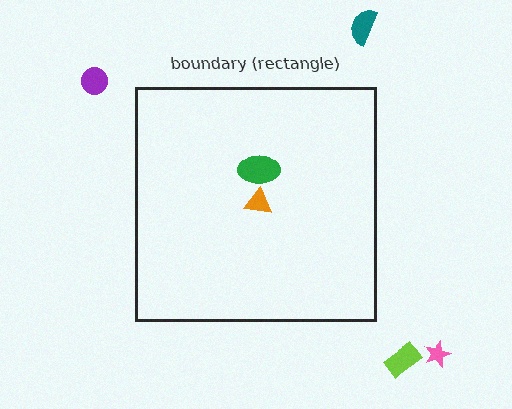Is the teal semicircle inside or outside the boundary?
Outside.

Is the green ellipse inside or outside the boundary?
Inside.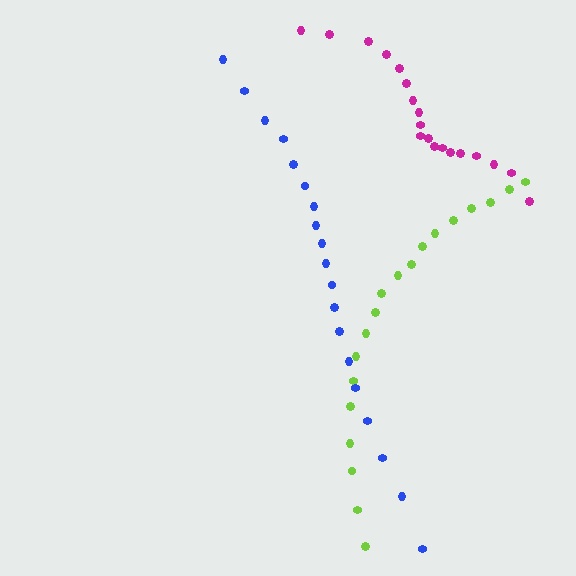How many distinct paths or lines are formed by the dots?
There are 3 distinct paths.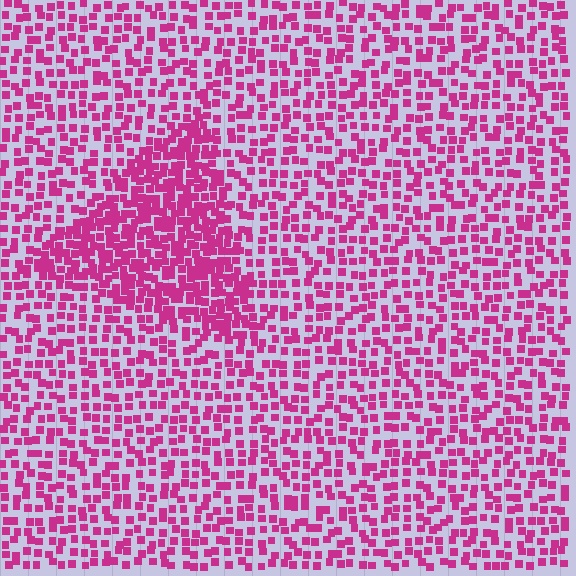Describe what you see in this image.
The image contains small magenta elements arranged at two different densities. A triangle-shaped region is visible where the elements are more densely packed than the surrounding area.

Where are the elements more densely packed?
The elements are more densely packed inside the triangle boundary.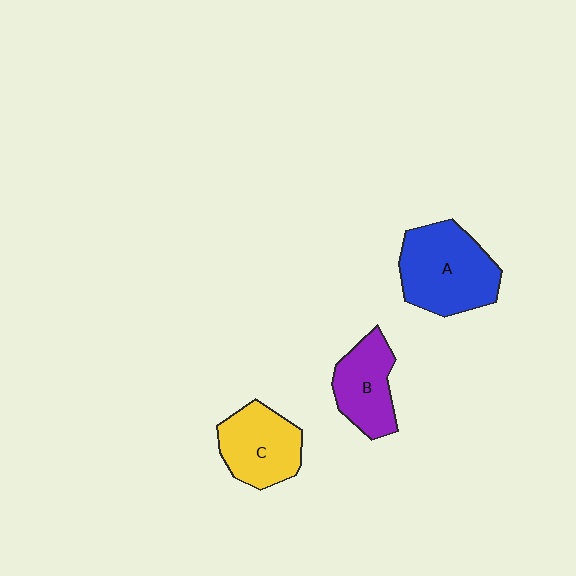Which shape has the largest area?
Shape A (blue).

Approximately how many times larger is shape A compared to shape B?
Approximately 1.5 times.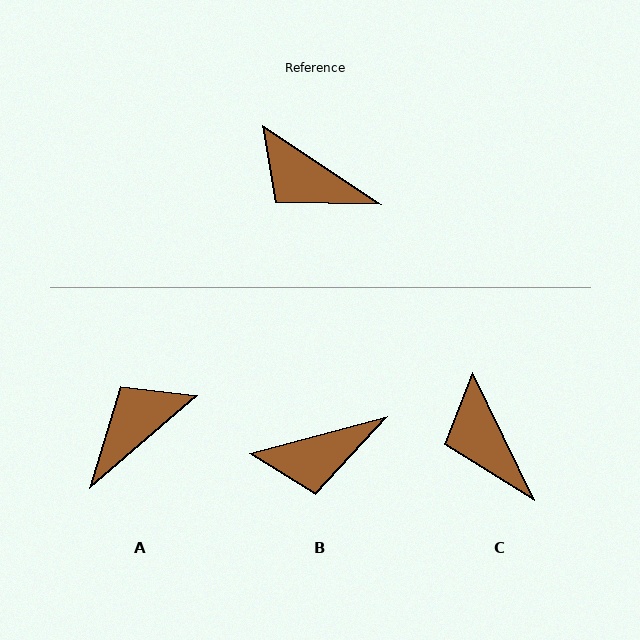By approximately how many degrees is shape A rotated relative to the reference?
Approximately 106 degrees clockwise.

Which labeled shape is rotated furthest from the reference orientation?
A, about 106 degrees away.